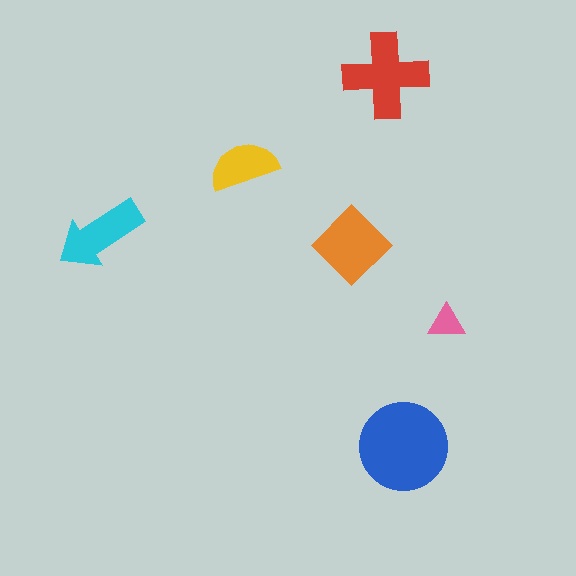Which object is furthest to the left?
The cyan arrow is leftmost.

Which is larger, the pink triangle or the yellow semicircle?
The yellow semicircle.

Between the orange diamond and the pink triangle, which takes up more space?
The orange diamond.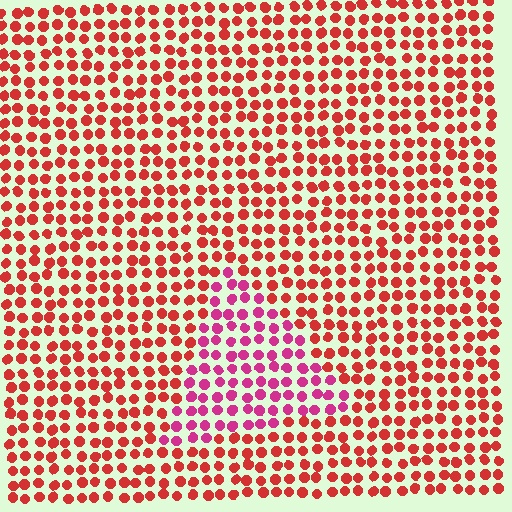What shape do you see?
I see a triangle.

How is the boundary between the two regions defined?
The boundary is defined purely by a slight shift in hue (about 35 degrees). Spacing, size, and orientation are identical on both sides.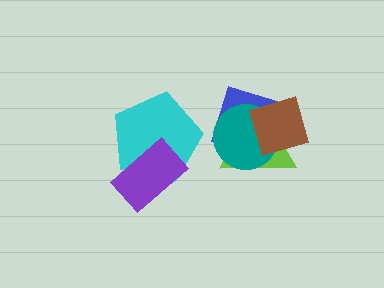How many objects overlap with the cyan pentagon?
1 object overlaps with the cyan pentagon.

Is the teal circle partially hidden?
Yes, it is partially covered by another shape.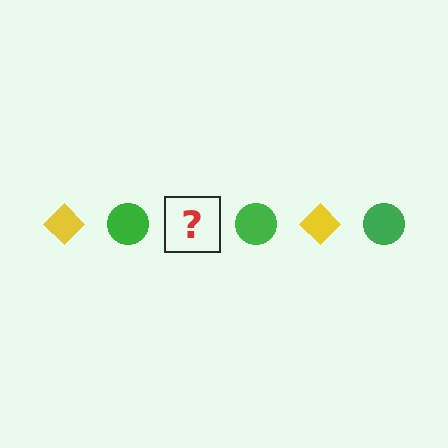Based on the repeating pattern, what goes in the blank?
The blank should be a yellow diamond.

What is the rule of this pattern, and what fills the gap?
The rule is that the pattern alternates between yellow diamond and green circle. The gap should be filled with a yellow diamond.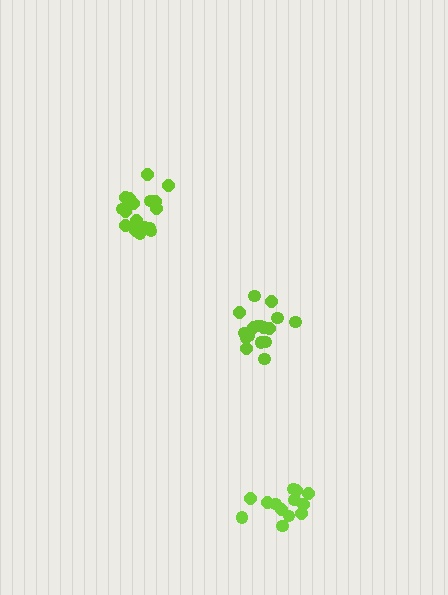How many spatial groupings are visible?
There are 3 spatial groupings.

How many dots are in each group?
Group 1: 13 dots, Group 2: 17 dots, Group 3: 17 dots (47 total).